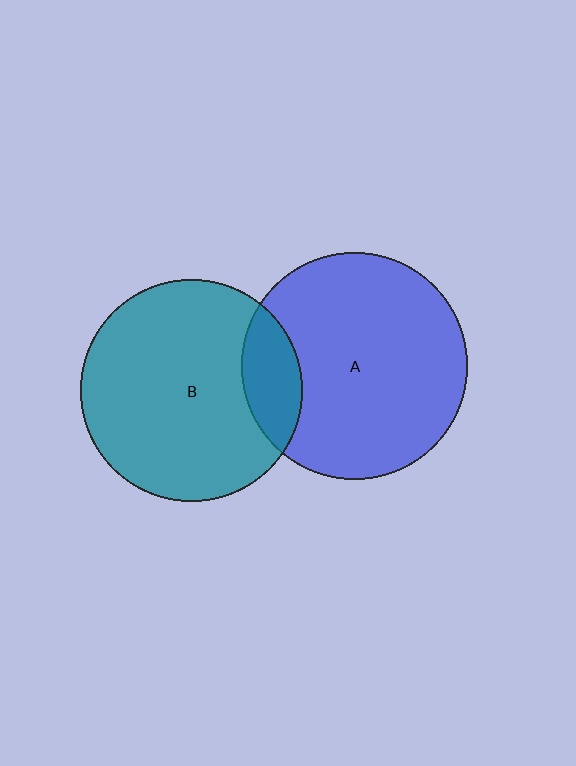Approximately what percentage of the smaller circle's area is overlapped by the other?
Approximately 15%.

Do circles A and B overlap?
Yes.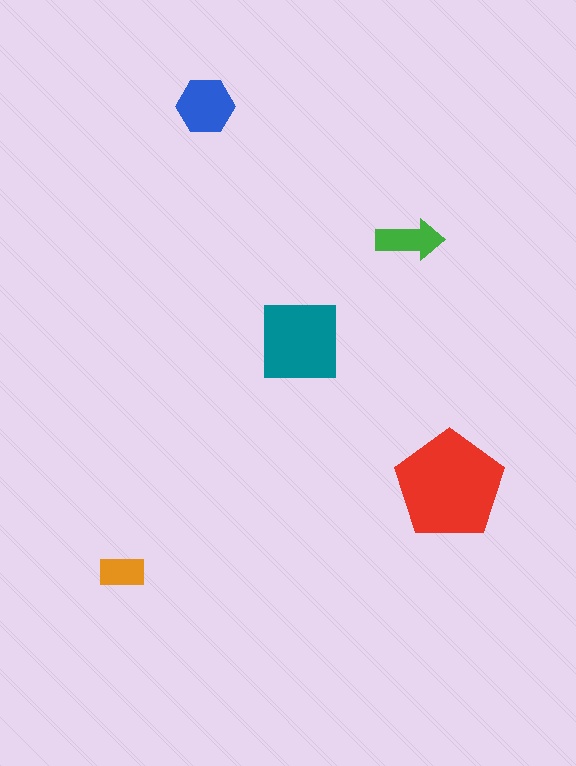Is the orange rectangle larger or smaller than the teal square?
Smaller.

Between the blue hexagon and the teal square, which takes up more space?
The teal square.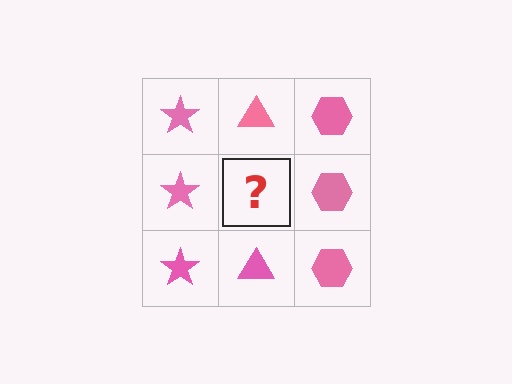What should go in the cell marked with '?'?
The missing cell should contain a pink triangle.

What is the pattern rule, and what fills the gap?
The rule is that each column has a consistent shape. The gap should be filled with a pink triangle.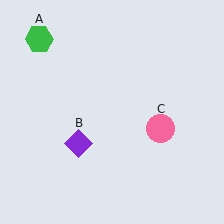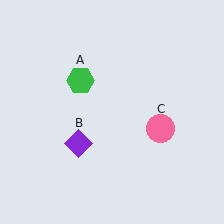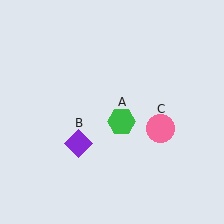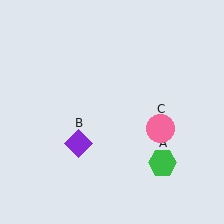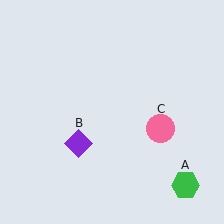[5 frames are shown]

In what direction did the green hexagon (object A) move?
The green hexagon (object A) moved down and to the right.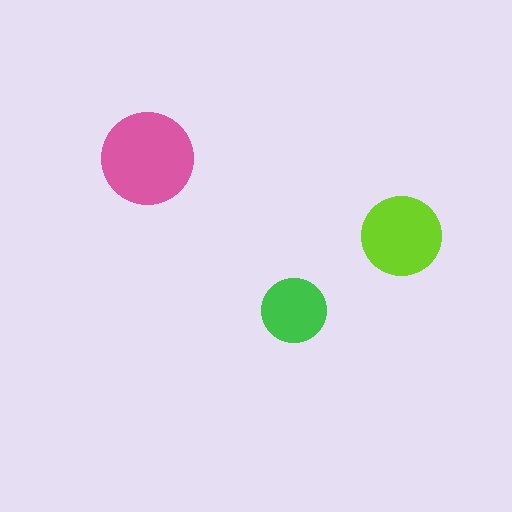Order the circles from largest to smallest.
the pink one, the lime one, the green one.